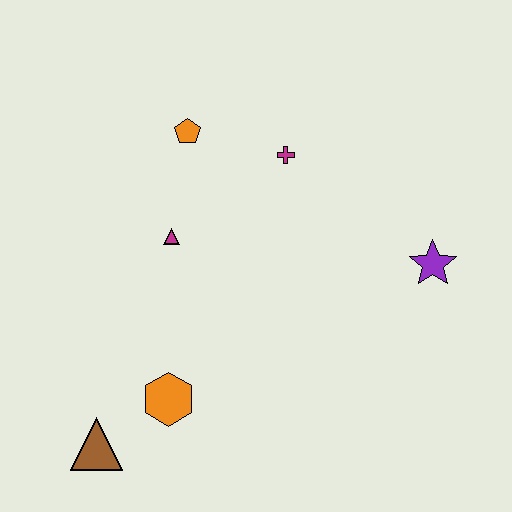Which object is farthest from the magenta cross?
The brown triangle is farthest from the magenta cross.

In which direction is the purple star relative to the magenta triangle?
The purple star is to the right of the magenta triangle.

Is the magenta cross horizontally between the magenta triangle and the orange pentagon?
No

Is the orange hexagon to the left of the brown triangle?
No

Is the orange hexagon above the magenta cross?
No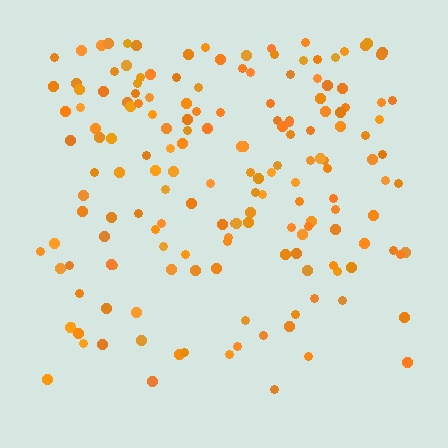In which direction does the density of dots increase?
From bottom to top, with the top side densest.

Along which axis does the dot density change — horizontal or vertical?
Vertical.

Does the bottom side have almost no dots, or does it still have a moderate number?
Still a moderate number, just noticeably fewer than the top.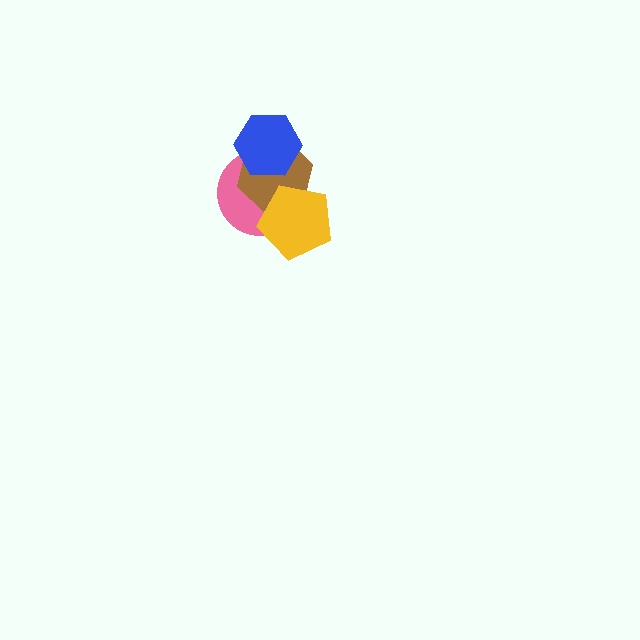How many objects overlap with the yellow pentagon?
2 objects overlap with the yellow pentagon.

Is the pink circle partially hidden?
Yes, it is partially covered by another shape.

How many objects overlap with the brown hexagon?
3 objects overlap with the brown hexagon.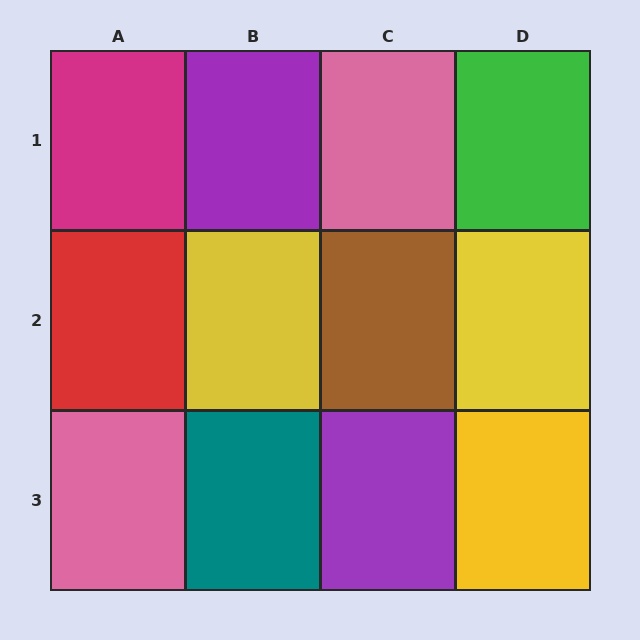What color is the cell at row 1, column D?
Green.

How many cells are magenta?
1 cell is magenta.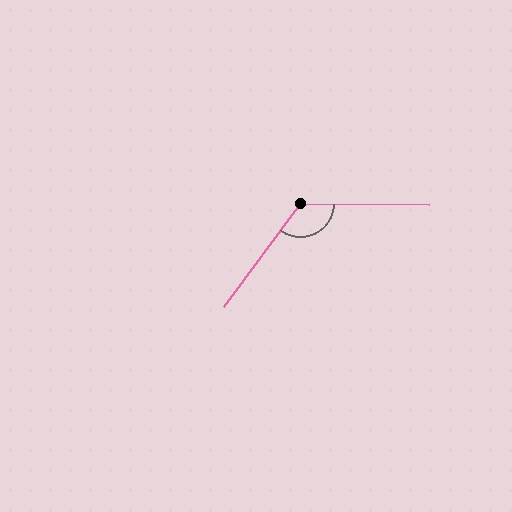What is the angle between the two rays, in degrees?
Approximately 126 degrees.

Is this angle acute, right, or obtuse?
It is obtuse.